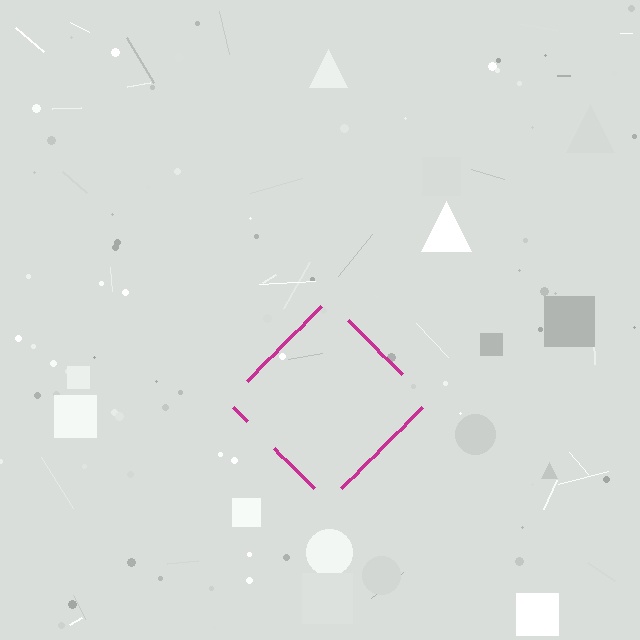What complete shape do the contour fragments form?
The contour fragments form a diamond.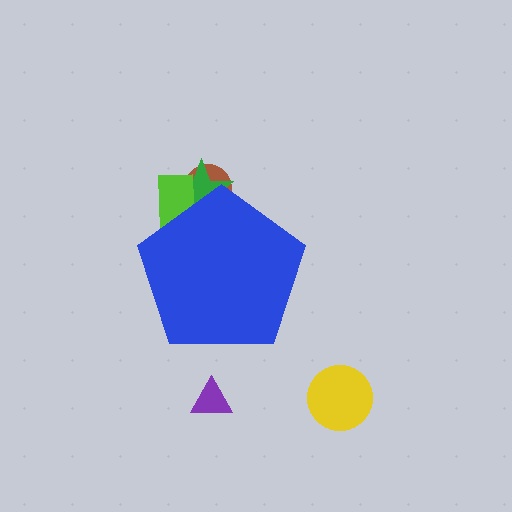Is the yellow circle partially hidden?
No, the yellow circle is fully visible.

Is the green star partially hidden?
Yes, the green star is partially hidden behind the blue pentagon.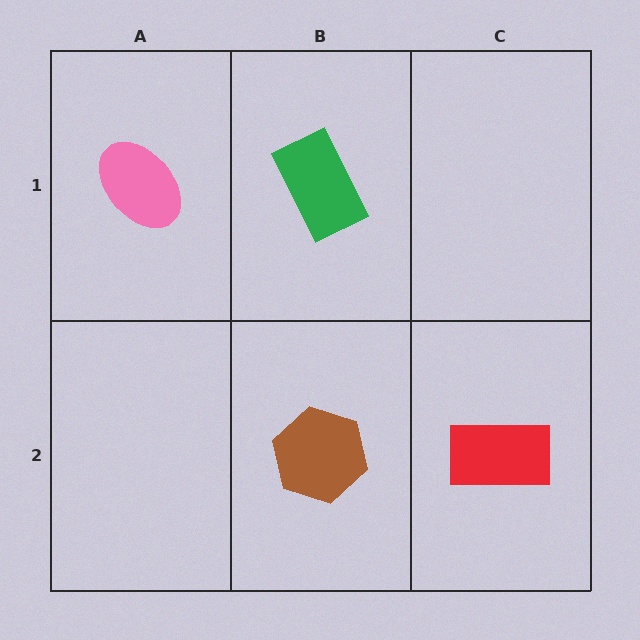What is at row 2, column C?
A red rectangle.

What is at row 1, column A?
A pink ellipse.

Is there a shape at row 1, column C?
No, that cell is empty.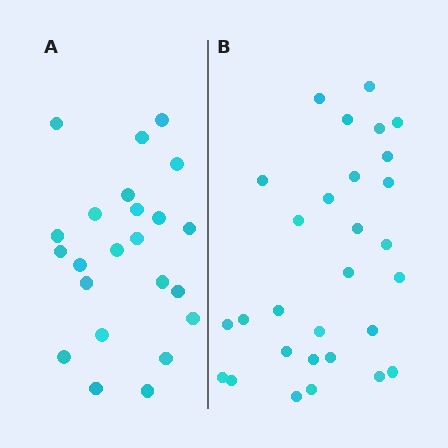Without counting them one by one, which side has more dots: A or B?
Region B (the right region) has more dots.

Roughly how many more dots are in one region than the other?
Region B has about 6 more dots than region A.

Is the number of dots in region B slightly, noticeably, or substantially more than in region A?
Region B has noticeably more, but not dramatically so. The ratio is roughly 1.3 to 1.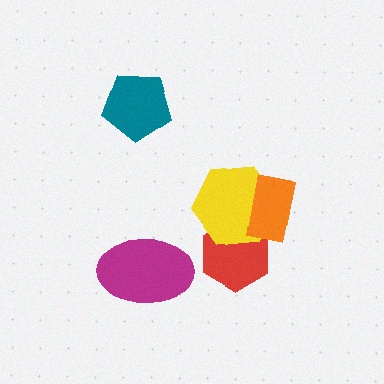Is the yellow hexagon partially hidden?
Yes, it is partially covered by another shape.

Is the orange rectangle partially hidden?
No, no other shape covers it.